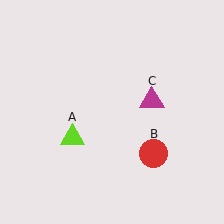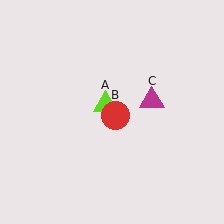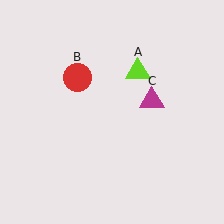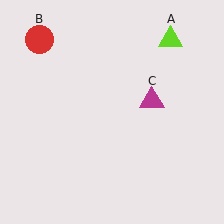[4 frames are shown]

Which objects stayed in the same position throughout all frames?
Magenta triangle (object C) remained stationary.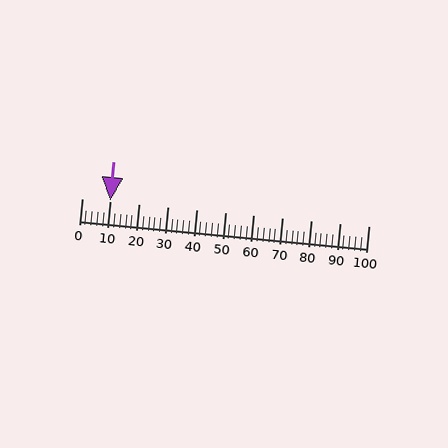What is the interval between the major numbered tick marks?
The major tick marks are spaced 10 units apart.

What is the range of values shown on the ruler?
The ruler shows values from 0 to 100.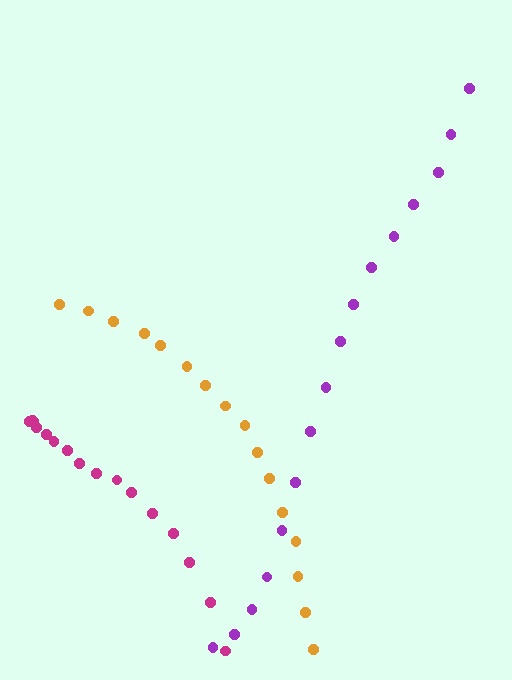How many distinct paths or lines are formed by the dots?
There are 3 distinct paths.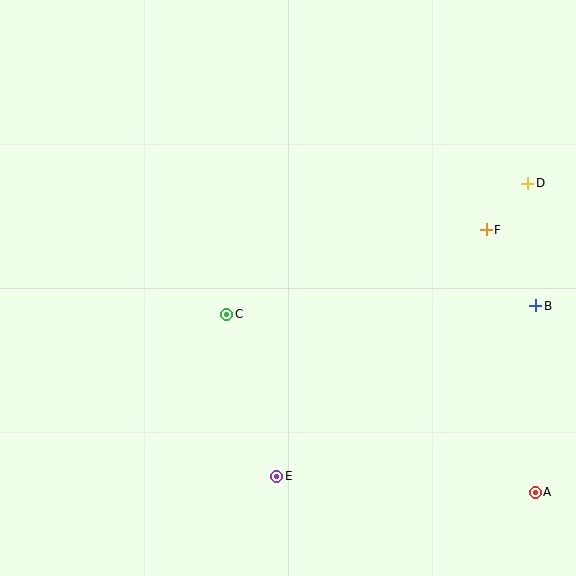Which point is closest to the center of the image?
Point C at (227, 314) is closest to the center.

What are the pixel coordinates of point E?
Point E is at (277, 476).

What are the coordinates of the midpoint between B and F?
The midpoint between B and F is at (511, 268).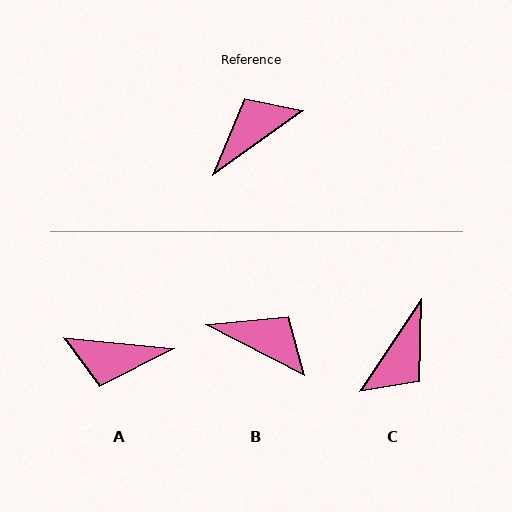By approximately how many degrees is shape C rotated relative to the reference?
Approximately 159 degrees clockwise.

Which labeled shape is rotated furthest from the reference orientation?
C, about 159 degrees away.